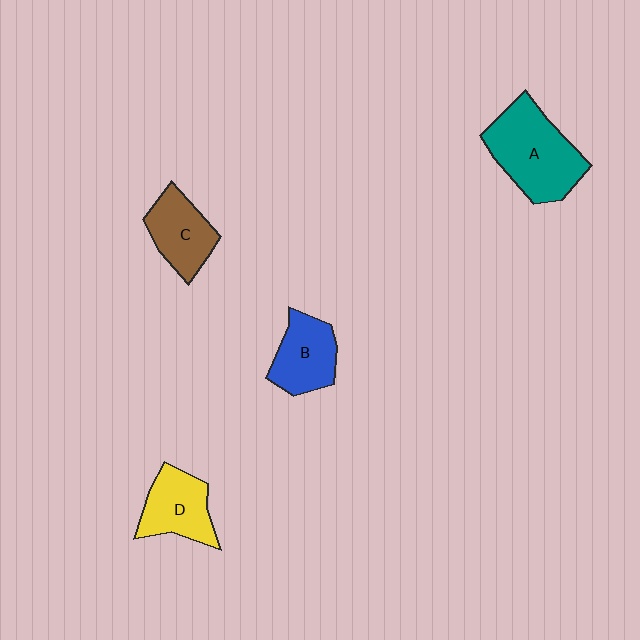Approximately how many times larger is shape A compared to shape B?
Approximately 1.6 times.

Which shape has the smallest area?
Shape C (brown).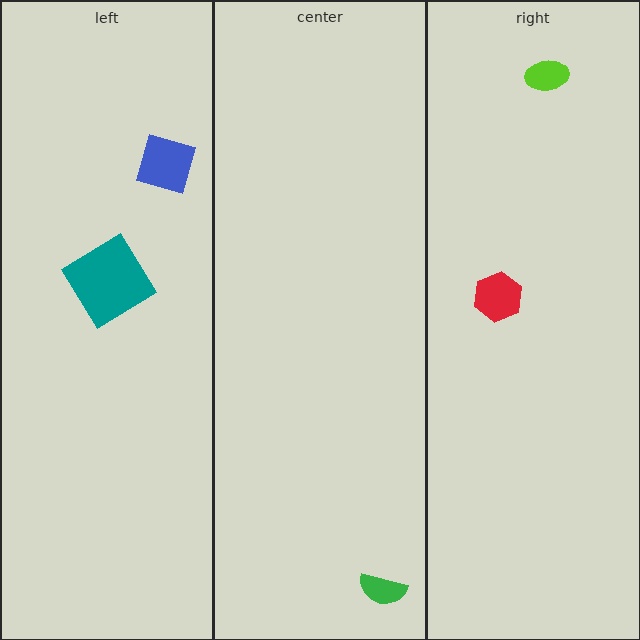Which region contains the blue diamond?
The left region.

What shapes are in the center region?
The green semicircle.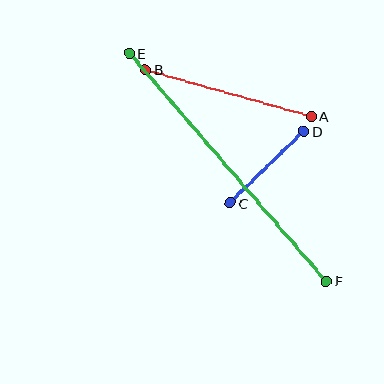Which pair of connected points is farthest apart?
Points E and F are farthest apart.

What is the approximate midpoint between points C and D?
The midpoint is at approximately (267, 167) pixels.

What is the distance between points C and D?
The distance is approximately 103 pixels.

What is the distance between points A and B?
The distance is approximately 172 pixels.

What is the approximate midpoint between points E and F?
The midpoint is at approximately (228, 167) pixels.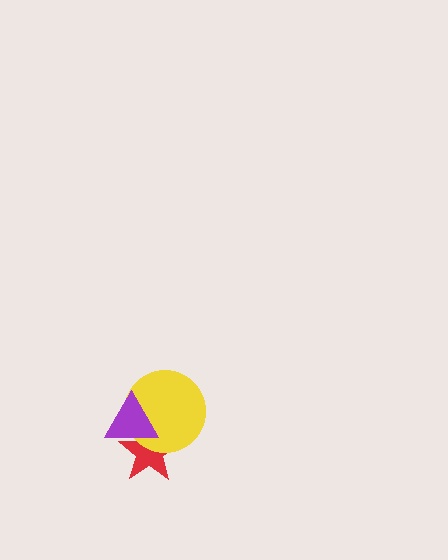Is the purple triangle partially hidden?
No, no other shape covers it.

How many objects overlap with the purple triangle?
2 objects overlap with the purple triangle.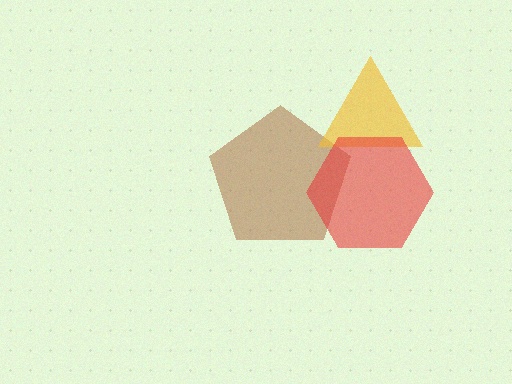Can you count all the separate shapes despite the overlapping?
Yes, there are 3 separate shapes.